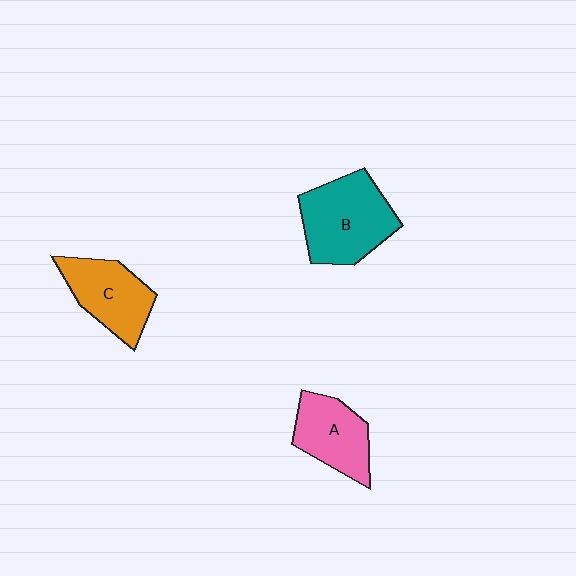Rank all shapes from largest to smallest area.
From largest to smallest: B (teal), C (orange), A (pink).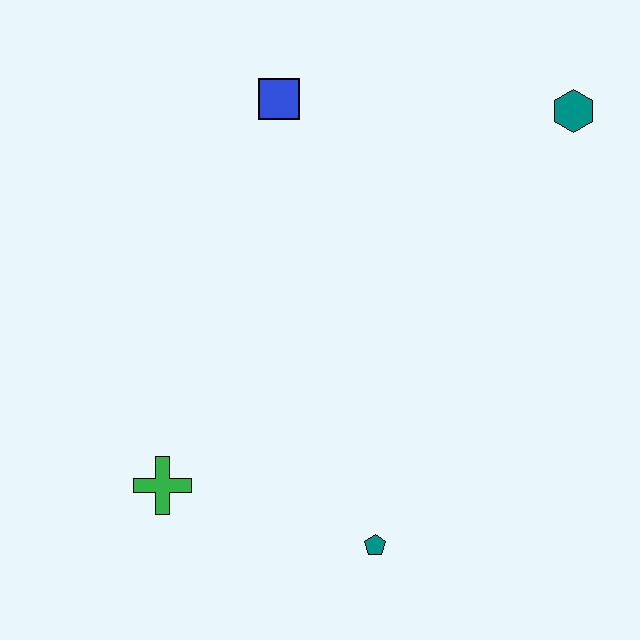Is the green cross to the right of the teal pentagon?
No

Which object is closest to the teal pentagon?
The green cross is closest to the teal pentagon.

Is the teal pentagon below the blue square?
Yes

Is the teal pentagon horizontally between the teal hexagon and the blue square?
Yes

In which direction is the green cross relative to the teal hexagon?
The green cross is to the left of the teal hexagon.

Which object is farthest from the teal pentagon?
The teal hexagon is farthest from the teal pentagon.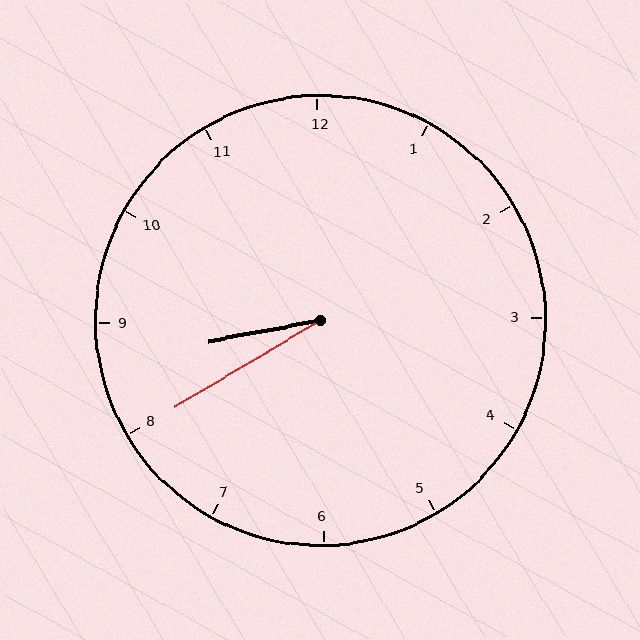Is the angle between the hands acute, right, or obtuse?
It is acute.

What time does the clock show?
8:40.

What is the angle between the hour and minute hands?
Approximately 20 degrees.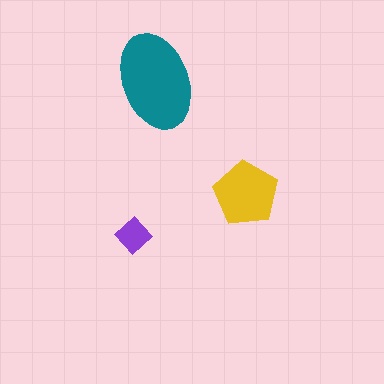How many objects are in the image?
There are 3 objects in the image.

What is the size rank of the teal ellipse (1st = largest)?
1st.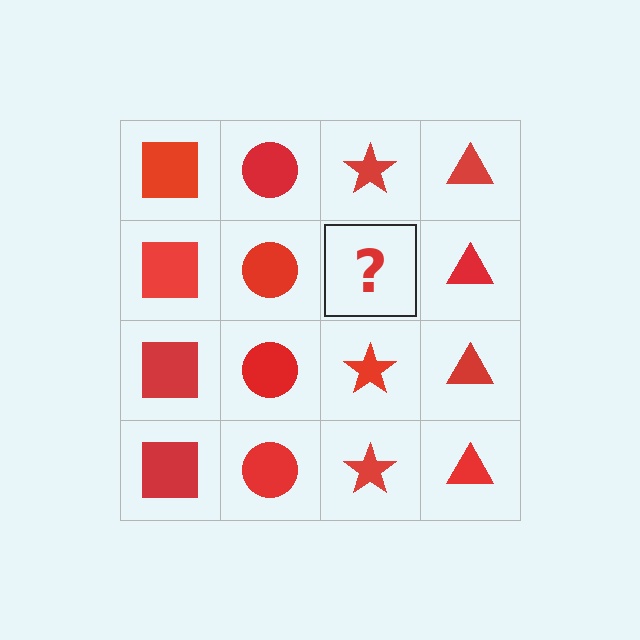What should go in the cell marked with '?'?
The missing cell should contain a red star.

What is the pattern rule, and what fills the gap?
The rule is that each column has a consistent shape. The gap should be filled with a red star.